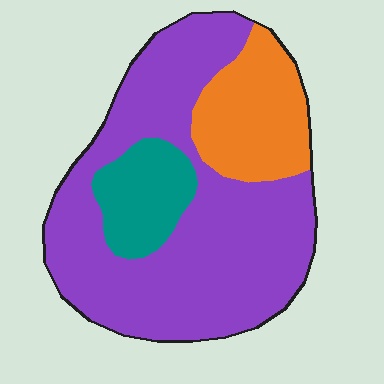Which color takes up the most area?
Purple, at roughly 65%.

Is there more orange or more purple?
Purple.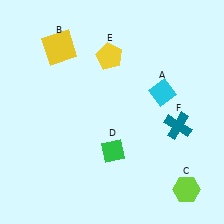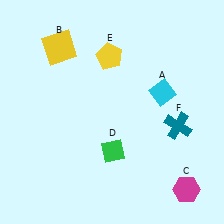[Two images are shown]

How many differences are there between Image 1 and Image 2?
There is 1 difference between the two images.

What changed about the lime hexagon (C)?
In Image 1, C is lime. In Image 2, it changed to magenta.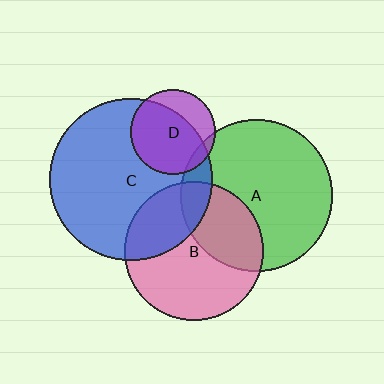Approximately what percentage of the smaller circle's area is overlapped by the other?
Approximately 70%.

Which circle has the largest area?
Circle C (blue).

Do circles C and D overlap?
Yes.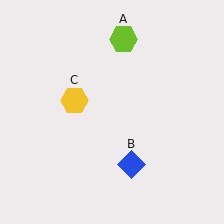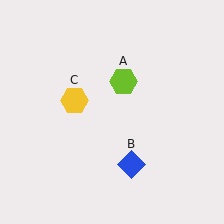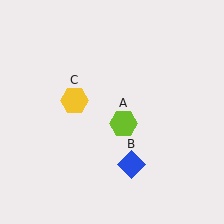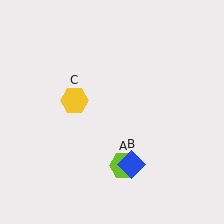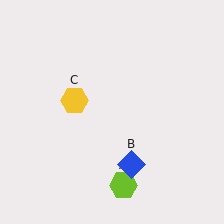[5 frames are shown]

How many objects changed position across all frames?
1 object changed position: lime hexagon (object A).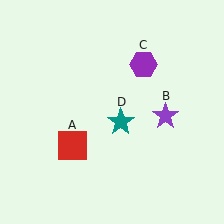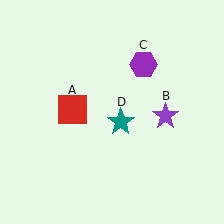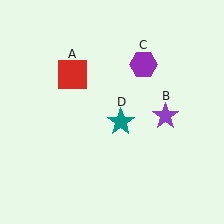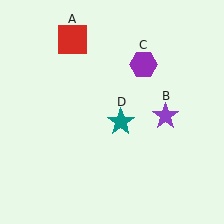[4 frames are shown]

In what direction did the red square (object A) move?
The red square (object A) moved up.